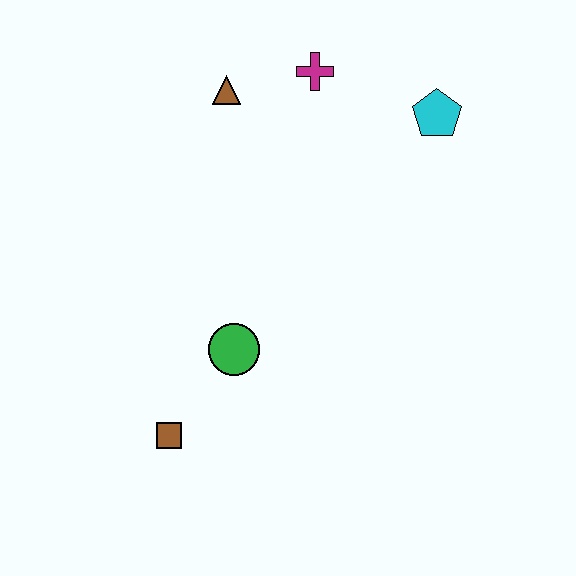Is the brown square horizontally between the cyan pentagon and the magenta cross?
No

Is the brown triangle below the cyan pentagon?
No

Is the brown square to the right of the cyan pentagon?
No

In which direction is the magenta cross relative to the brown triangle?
The magenta cross is to the right of the brown triangle.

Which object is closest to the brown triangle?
The magenta cross is closest to the brown triangle.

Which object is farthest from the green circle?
The cyan pentagon is farthest from the green circle.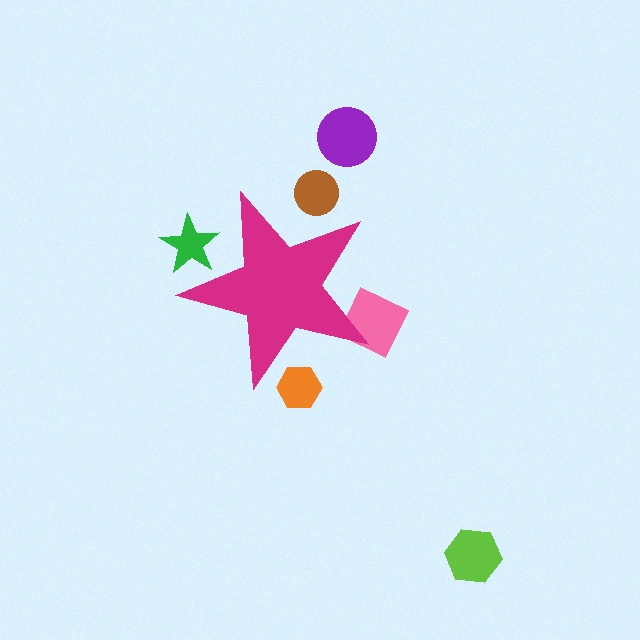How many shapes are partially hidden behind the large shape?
4 shapes are partially hidden.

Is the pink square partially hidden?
Yes, the pink square is partially hidden behind the magenta star.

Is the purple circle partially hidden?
No, the purple circle is fully visible.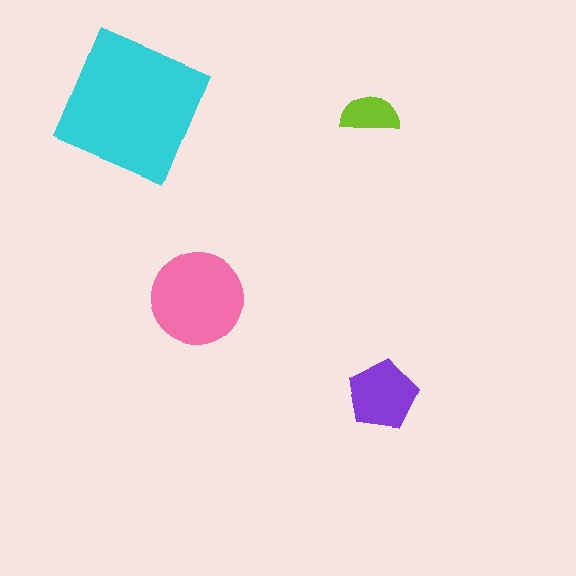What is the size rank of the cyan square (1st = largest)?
1st.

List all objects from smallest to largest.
The lime semicircle, the purple pentagon, the pink circle, the cyan square.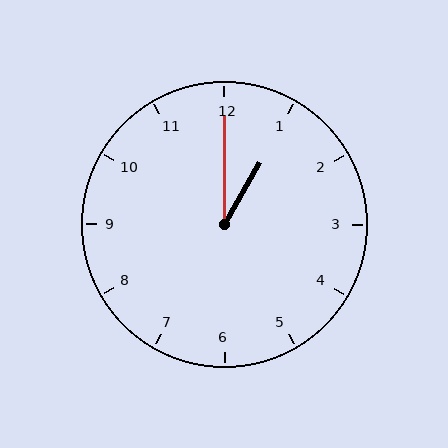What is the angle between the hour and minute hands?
Approximately 30 degrees.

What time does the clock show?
1:00.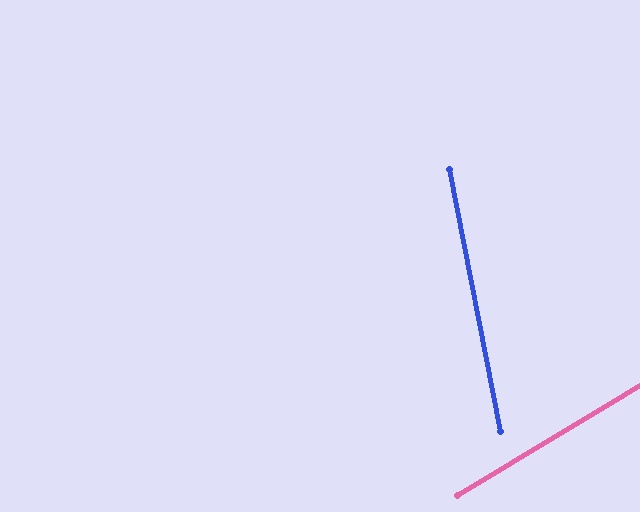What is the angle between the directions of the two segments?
Approximately 70 degrees.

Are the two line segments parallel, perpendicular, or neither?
Neither parallel nor perpendicular — they differ by about 70°.